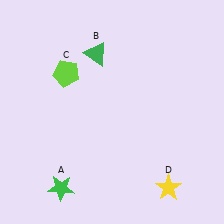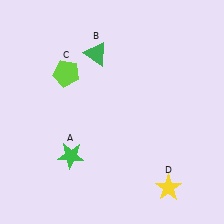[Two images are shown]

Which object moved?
The green star (A) moved up.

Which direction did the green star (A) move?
The green star (A) moved up.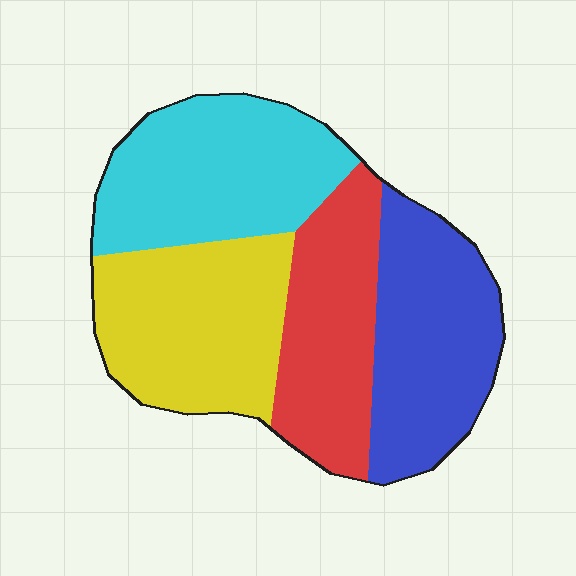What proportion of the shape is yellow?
Yellow takes up between a quarter and a half of the shape.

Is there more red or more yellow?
Yellow.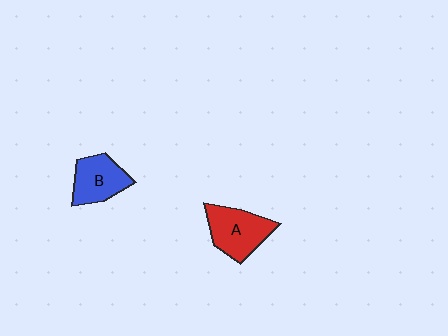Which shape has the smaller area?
Shape B (blue).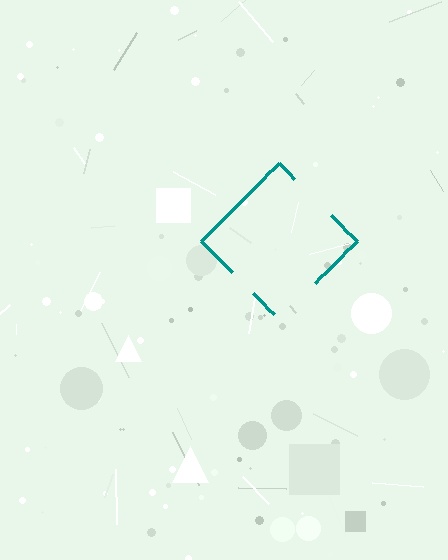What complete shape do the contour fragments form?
The contour fragments form a diamond.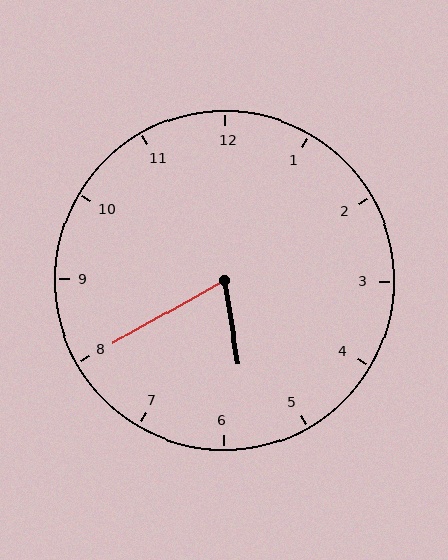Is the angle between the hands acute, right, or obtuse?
It is acute.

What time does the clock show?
5:40.